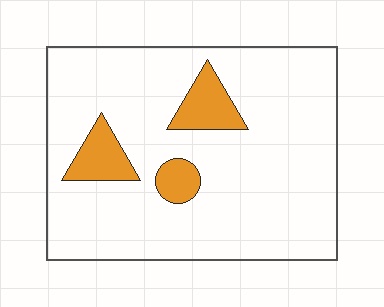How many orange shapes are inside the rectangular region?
3.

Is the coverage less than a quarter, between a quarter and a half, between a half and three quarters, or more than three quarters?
Less than a quarter.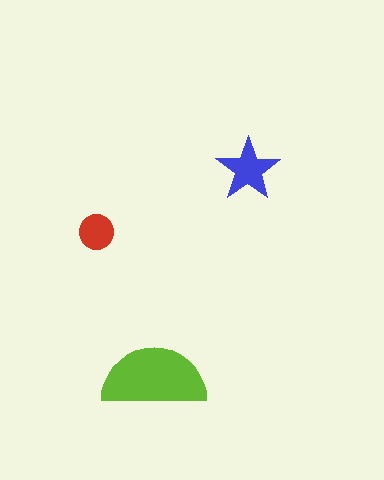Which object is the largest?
The lime semicircle.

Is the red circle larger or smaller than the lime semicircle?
Smaller.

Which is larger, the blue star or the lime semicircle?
The lime semicircle.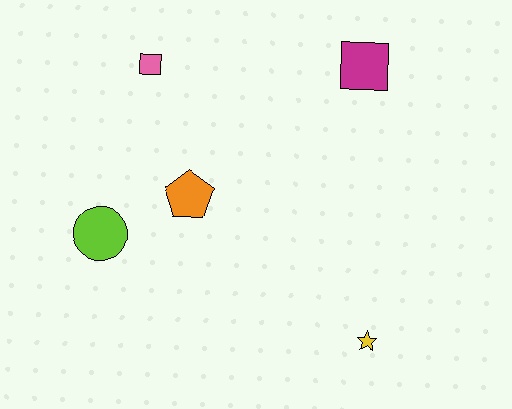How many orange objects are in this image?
There is 1 orange object.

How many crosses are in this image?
There are no crosses.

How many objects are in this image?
There are 5 objects.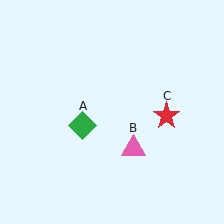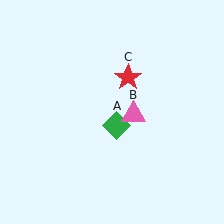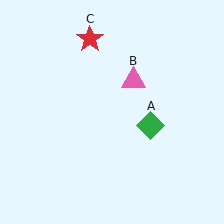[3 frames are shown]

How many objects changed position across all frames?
3 objects changed position: green diamond (object A), pink triangle (object B), red star (object C).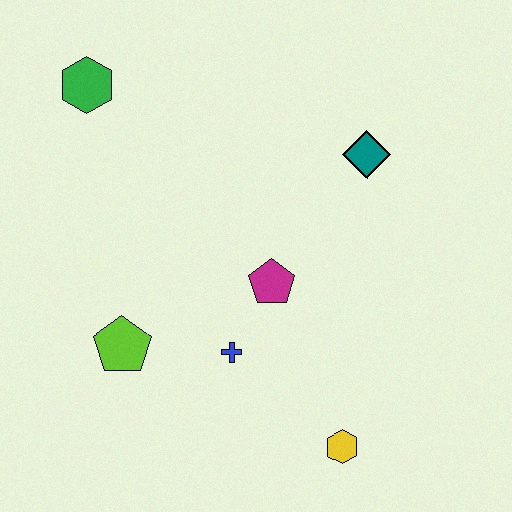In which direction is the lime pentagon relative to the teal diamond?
The lime pentagon is to the left of the teal diamond.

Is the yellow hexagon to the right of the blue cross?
Yes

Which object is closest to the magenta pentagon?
The blue cross is closest to the magenta pentagon.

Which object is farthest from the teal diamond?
The lime pentagon is farthest from the teal diamond.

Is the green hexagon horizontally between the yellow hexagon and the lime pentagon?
No